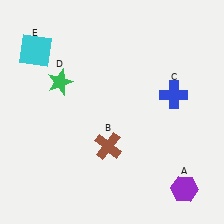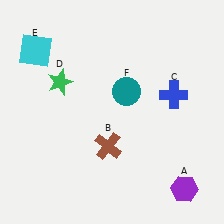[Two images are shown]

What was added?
A teal circle (F) was added in Image 2.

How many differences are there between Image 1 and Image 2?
There is 1 difference between the two images.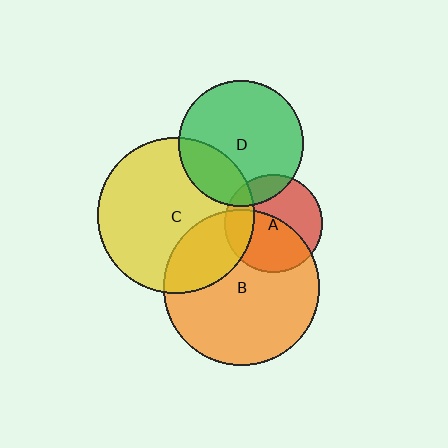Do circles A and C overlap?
Yes.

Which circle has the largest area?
Circle C (yellow).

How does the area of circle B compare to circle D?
Approximately 1.5 times.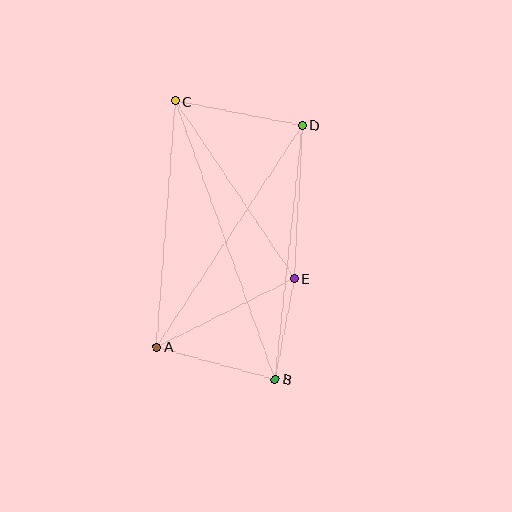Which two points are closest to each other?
Points B and E are closest to each other.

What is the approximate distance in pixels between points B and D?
The distance between B and D is approximately 256 pixels.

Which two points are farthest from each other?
Points B and C are farthest from each other.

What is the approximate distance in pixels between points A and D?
The distance between A and D is approximately 265 pixels.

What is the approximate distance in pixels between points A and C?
The distance between A and C is approximately 246 pixels.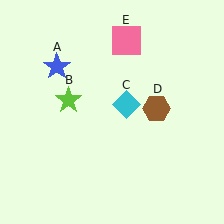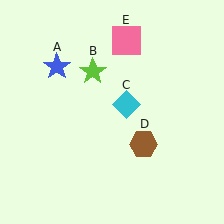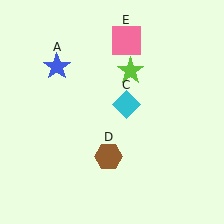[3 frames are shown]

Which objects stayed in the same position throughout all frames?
Blue star (object A) and cyan diamond (object C) and pink square (object E) remained stationary.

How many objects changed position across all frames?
2 objects changed position: lime star (object B), brown hexagon (object D).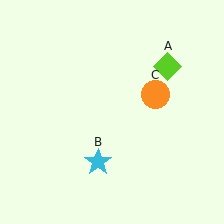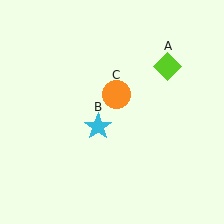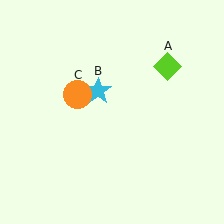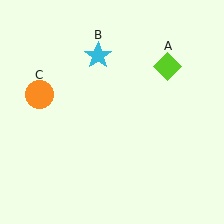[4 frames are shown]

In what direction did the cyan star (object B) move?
The cyan star (object B) moved up.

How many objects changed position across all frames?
2 objects changed position: cyan star (object B), orange circle (object C).